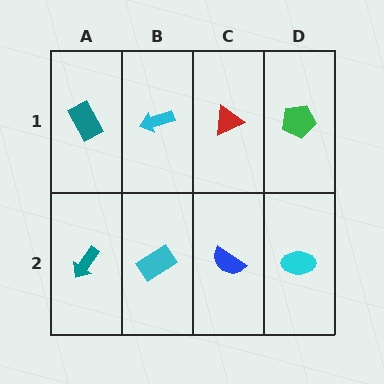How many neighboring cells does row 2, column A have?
2.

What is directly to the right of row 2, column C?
A cyan ellipse.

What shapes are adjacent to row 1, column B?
A cyan rectangle (row 2, column B), a teal rectangle (row 1, column A), a red triangle (row 1, column C).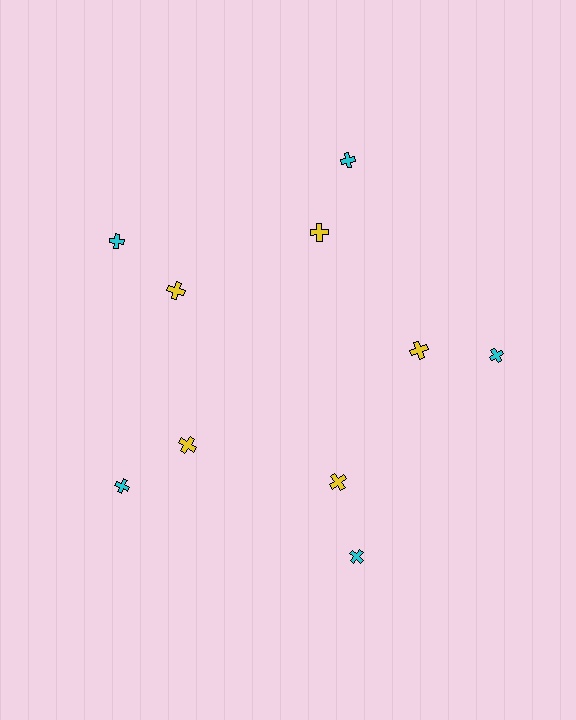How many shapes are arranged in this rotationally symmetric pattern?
There are 10 shapes, arranged in 5 groups of 2.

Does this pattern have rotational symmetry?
Yes, this pattern has 5-fold rotational symmetry. It looks the same after rotating 72 degrees around the center.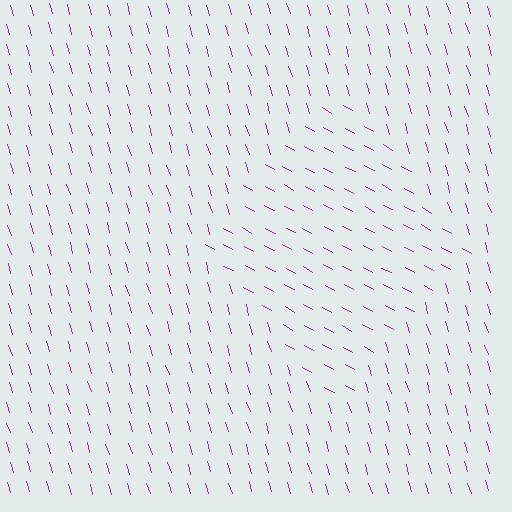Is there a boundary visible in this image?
Yes, there is a texture boundary formed by a change in line orientation.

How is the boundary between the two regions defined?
The boundary is defined purely by a change in line orientation (approximately 45 degrees difference). All lines are the same color and thickness.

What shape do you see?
I see a diamond.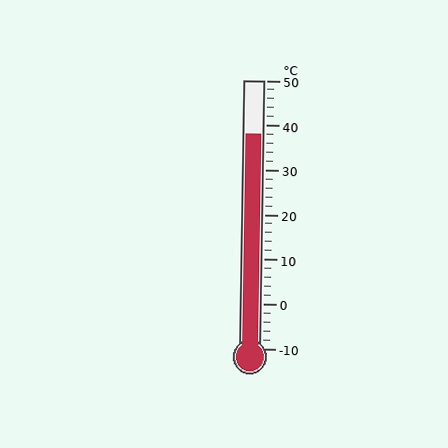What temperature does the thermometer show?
The thermometer shows approximately 38°C.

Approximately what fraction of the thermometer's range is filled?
The thermometer is filled to approximately 80% of its range.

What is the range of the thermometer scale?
The thermometer scale ranges from -10°C to 50°C.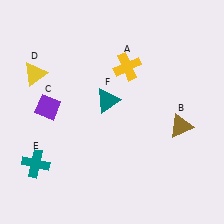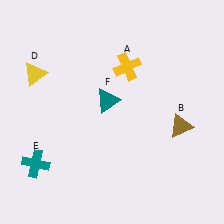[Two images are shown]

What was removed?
The purple diamond (C) was removed in Image 2.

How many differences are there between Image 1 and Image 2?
There is 1 difference between the two images.